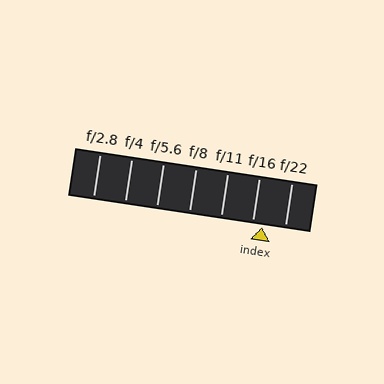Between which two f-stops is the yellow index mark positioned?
The index mark is between f/16 and f/22.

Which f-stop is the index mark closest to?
The index mark is closest to f/16.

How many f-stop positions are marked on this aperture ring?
There are 7 f-stop positions marked.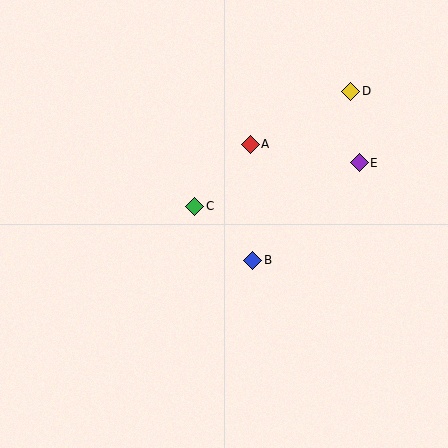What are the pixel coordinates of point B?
Point B is at (253, 260).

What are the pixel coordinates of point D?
Point D is at (351, 91).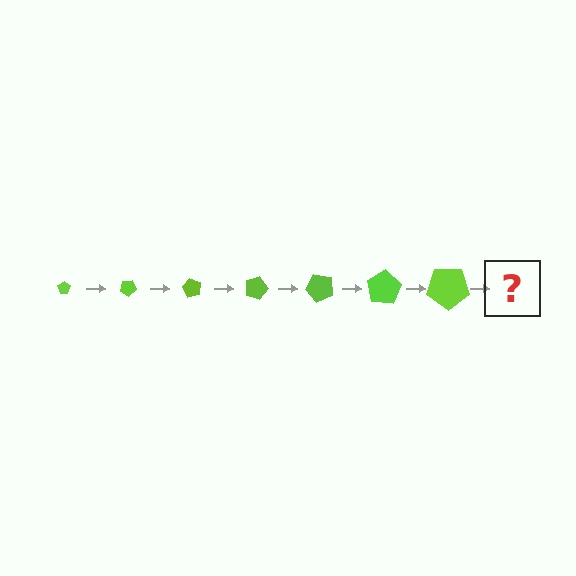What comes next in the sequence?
The next element should be a pentagon, larger than the previous one and rotated 210 degrees from the start.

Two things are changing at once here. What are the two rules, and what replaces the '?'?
The two rules are that the pentagon grows larger each step and it rotates 30 degrees each step. The '?' should be a pentagon, larger than the previous one and rotated 210 degrees from the start.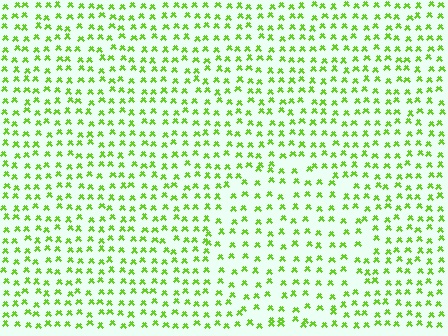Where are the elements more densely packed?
The elements are more densely packed outside the circle boundary.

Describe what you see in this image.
The image contains small lime elements arranged at two different densities. A circle-shaped region is visible where the elements are less densely packed than the surrounding area.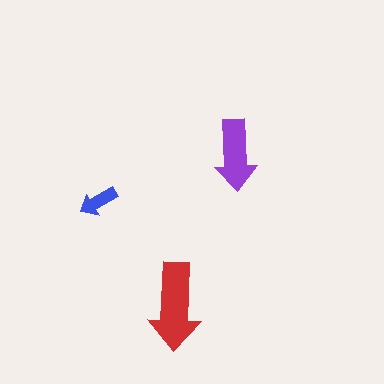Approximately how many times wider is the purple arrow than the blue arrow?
About 2 times wider.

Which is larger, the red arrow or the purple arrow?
The red one.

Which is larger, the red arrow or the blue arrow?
The red one.